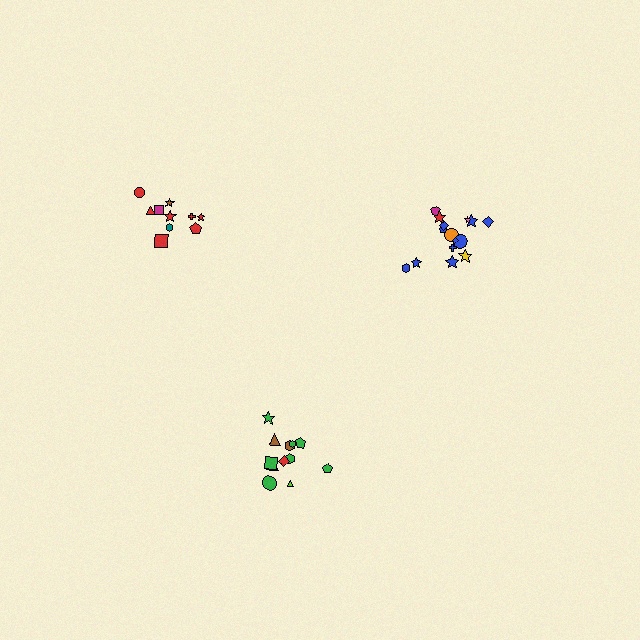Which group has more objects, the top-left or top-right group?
The top-right group.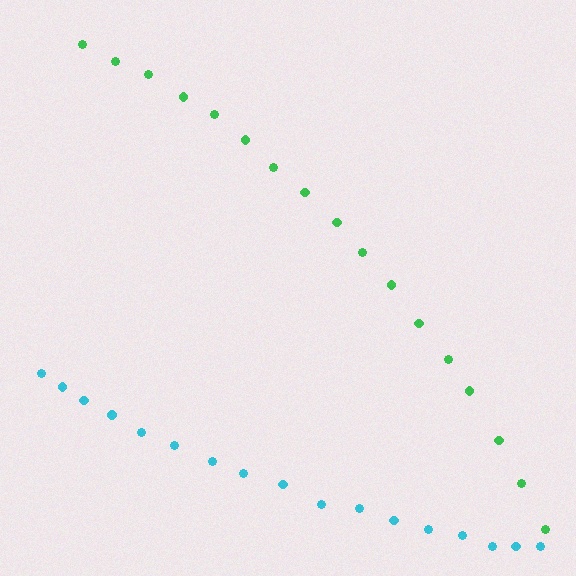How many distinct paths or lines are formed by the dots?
There are 2 distinct paths.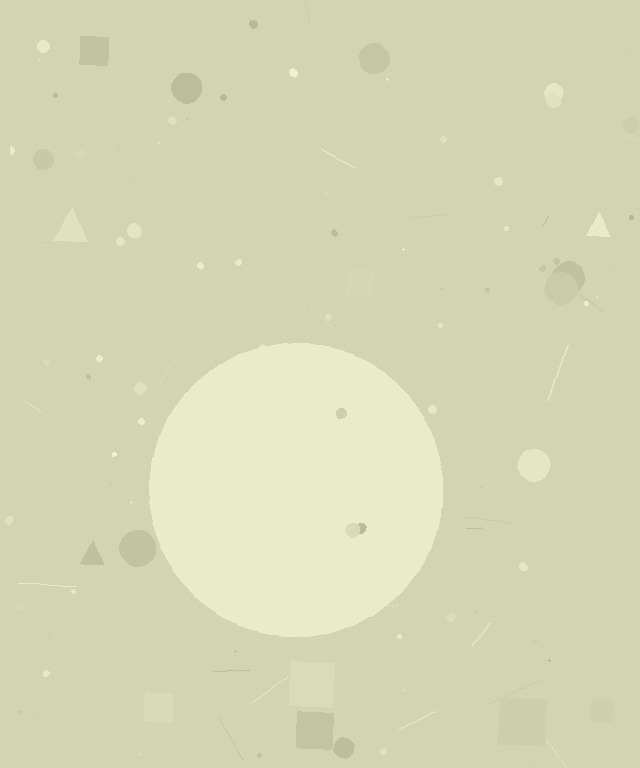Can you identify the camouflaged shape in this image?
The camouflaged shape is a circle.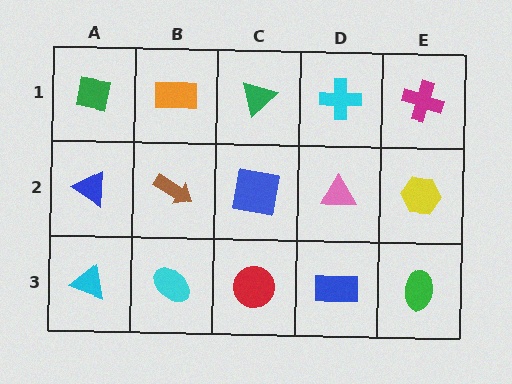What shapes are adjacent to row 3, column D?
A pink triangle (row 2, column D), a red circle (row 3, column C), a green ellipse (row 3, column E).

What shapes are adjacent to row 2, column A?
A green square (row 1, column A), a cyan triangle (row 3, column A), a brown arrow (row 2, column B).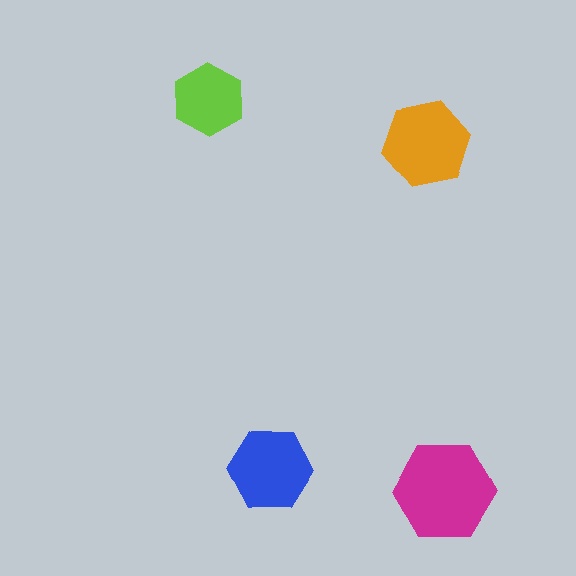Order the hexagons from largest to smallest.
the magenta one, the orange one, the blue one, the lime one.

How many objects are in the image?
There are 4 objects in the image.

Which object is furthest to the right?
The magenta hexagon is rightmost.